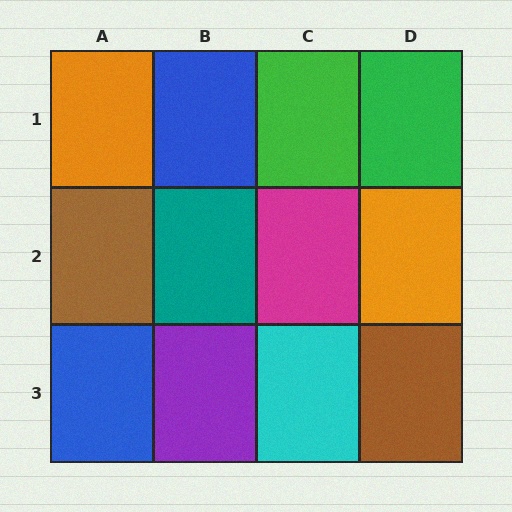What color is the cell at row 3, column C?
Cyan.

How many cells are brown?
2 cells are brown.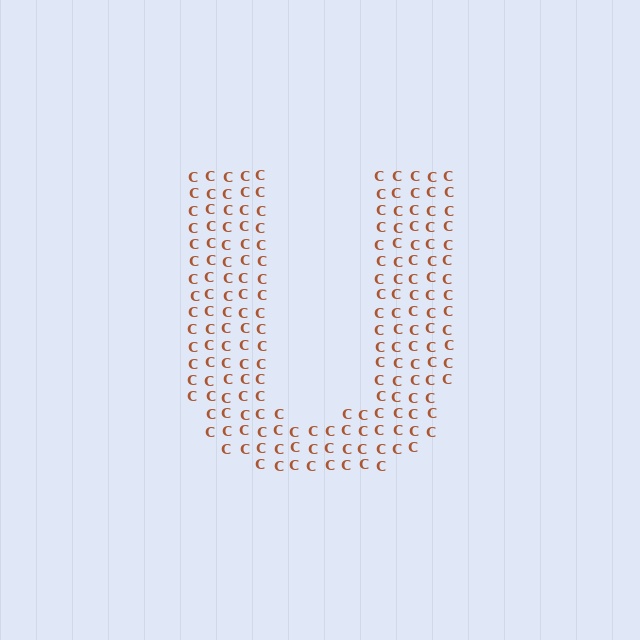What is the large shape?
The large shape is the letter U.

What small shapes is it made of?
It is made of small letter C's.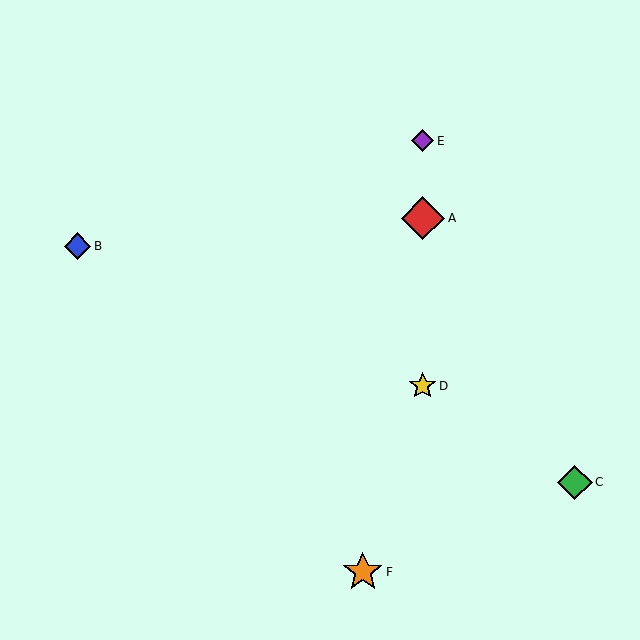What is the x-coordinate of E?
Object E is at x≈423.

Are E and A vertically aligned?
Yes, both are at x≈423.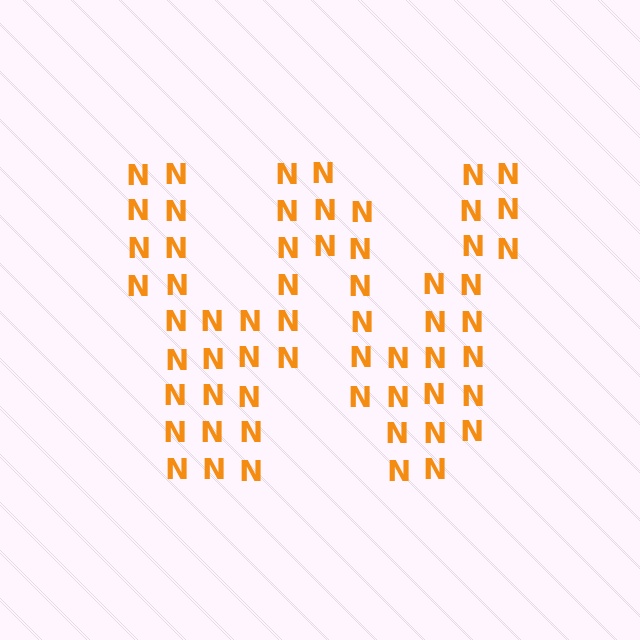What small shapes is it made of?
It is made of small letter N's.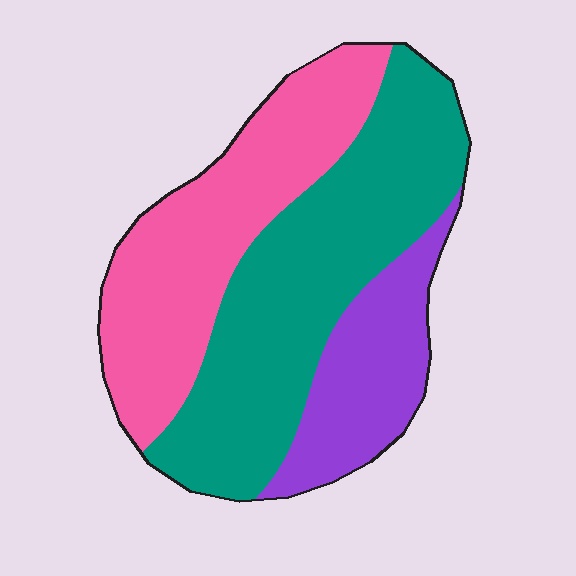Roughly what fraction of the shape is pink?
Pink covers 36% of the shape.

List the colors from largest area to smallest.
From largest to smallest: teal, pink, purple.